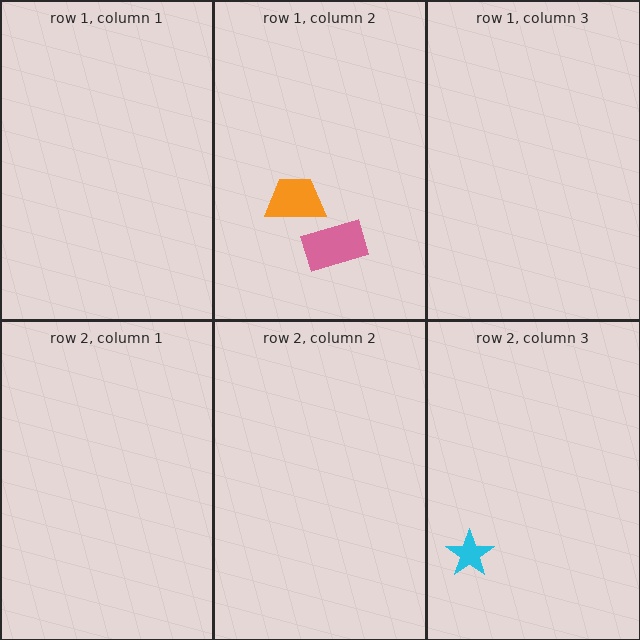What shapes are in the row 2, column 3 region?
The cyan star.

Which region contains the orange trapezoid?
The row 1, column 2 region.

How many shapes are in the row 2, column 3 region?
1.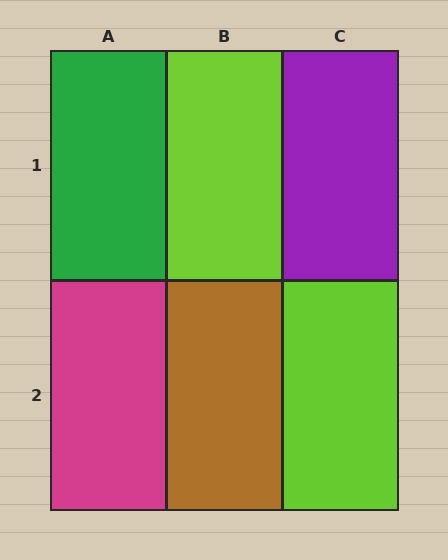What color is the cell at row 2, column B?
Brown.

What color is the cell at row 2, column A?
Magenta.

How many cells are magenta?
1 cell is magenta.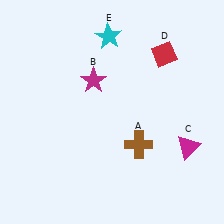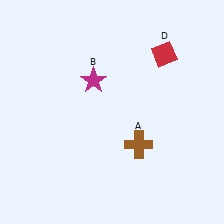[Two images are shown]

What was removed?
The magenta triangle (C), the cyan star (E) were removed in Image 2.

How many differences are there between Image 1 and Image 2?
There are 2 differences between the two images.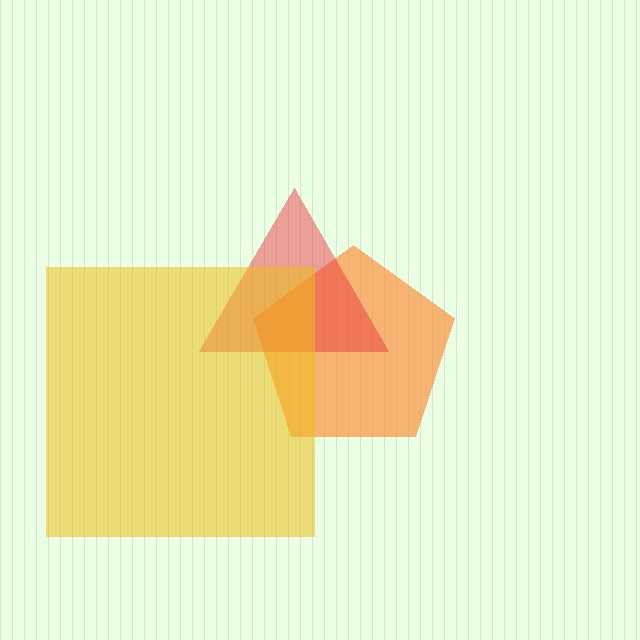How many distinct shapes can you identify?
There are 3 distinct shapes: an orange pentagon, a red triangle, a yellow square.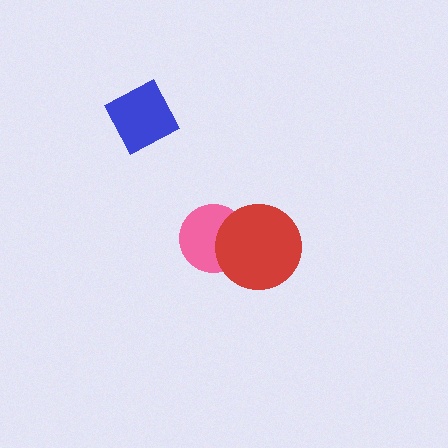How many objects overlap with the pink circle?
1 object overlaps with the pink circle.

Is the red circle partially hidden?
No, no other shape covers it.